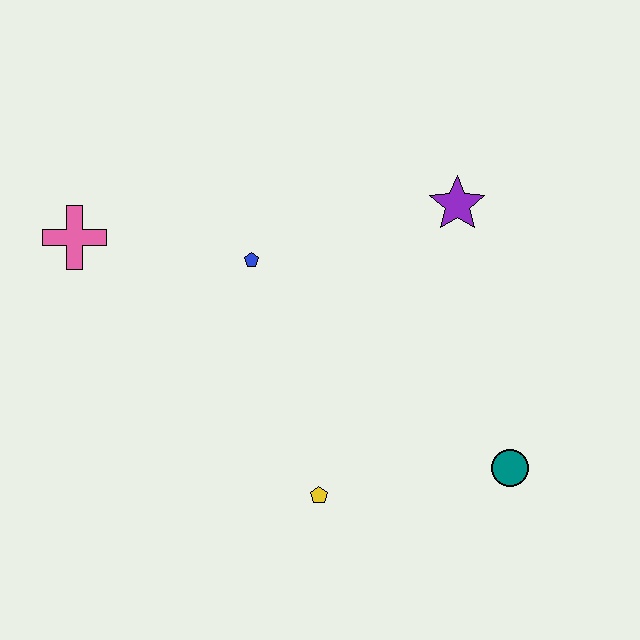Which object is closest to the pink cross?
The blue pentagon is closest to the pink cross.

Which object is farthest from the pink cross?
The teal circle is farthest from the pink cross.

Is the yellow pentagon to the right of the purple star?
No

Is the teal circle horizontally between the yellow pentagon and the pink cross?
No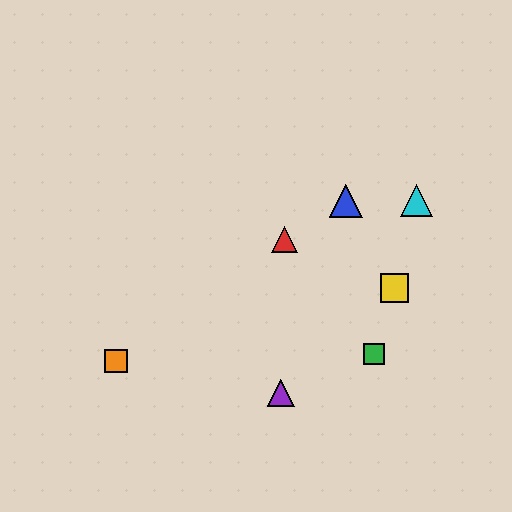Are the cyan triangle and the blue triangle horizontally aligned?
Yes, both are at y≈201.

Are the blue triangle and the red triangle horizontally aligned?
No, the blue triangle is at y≈201 and the red triangle is at y≈239.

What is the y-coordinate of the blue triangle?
The blue triangle is at y≈201.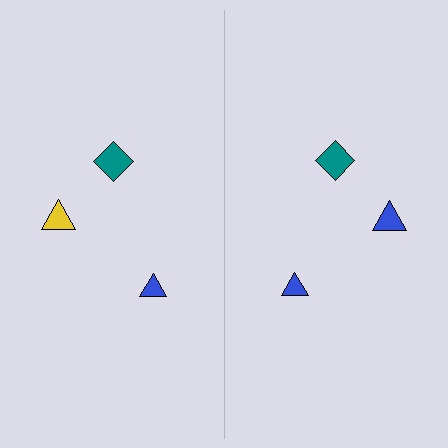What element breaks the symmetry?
The blue triangle on the right side breaks the symmetry — its mirror counterpart is yellow.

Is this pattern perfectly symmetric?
No, the pattern is not perfectly symmetric. The blue triangle on the right side breaks the symmetry — its mirror counterpart is yellow.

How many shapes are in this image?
There are 6 shapes in this image.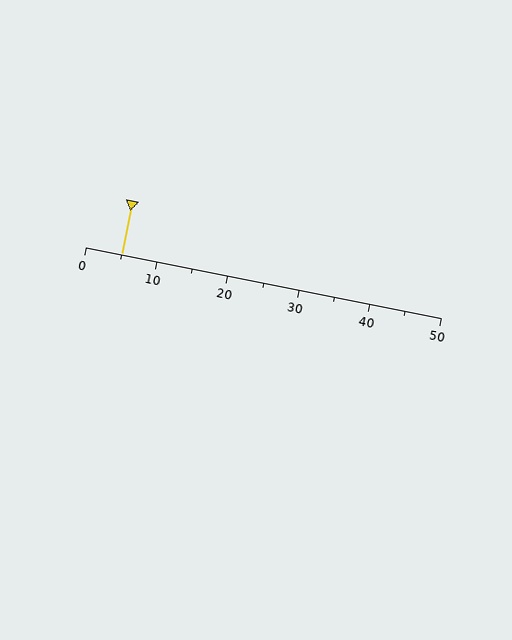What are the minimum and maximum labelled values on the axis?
The axis runs from 0 to 50.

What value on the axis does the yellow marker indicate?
The marker indicates approximately 5.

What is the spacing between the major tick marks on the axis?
The major ticks are spaced 10 apart.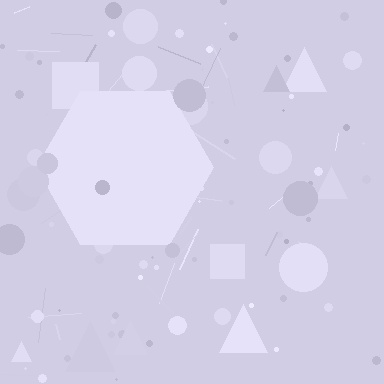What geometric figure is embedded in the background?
A hexagon is embedded in the background.